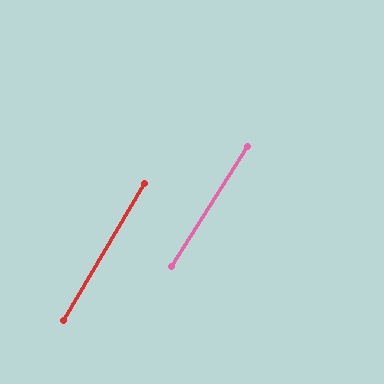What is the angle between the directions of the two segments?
Approximately 2 degrees.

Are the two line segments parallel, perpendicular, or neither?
Parallel — their directions differ by only 1.8°.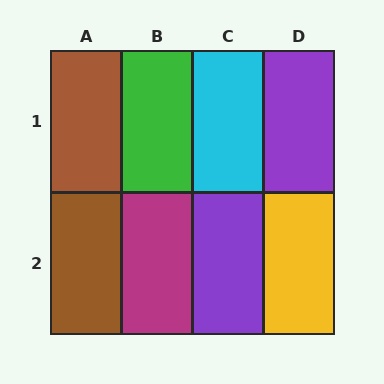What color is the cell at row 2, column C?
Purple.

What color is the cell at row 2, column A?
Brown.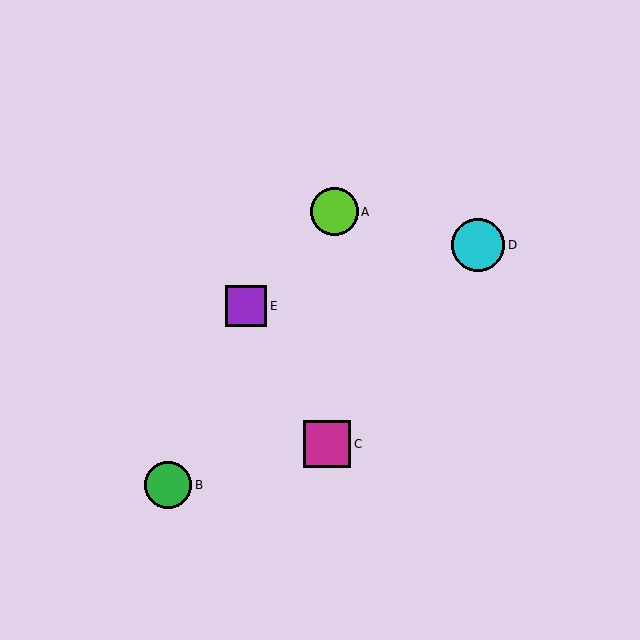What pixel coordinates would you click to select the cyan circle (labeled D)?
Click at (478, 245) to select the cyan circle D.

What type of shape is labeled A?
Shape A is a lime circle.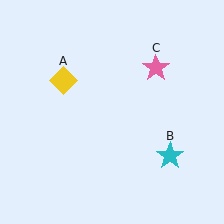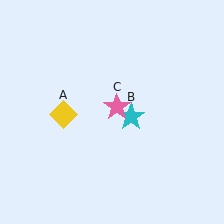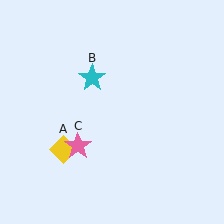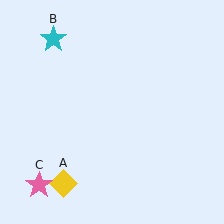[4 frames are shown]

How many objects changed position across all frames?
3 objects changed position: yellow diamond (object A), cyan star (object B), pink star (object C).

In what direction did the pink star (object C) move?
The pink star (object C) moved down and to the left.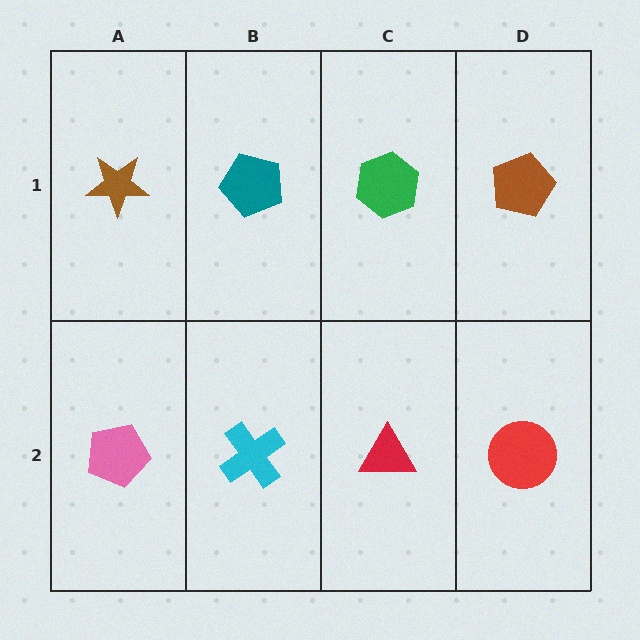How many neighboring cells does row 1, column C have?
3.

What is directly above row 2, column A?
A brown star.